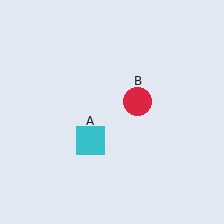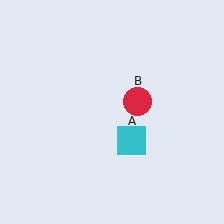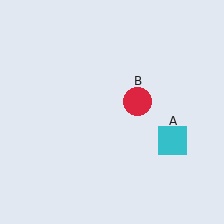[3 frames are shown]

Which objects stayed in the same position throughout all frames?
Red circle (object B) remained stationary.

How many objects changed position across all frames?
1 object changed position: cyan square (object A).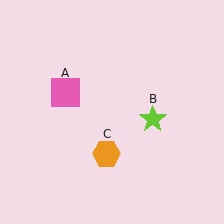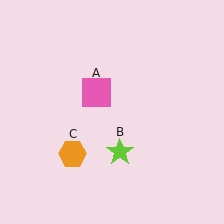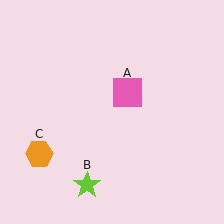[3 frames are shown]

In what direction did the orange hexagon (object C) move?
The orange hexagon (object C) moved left.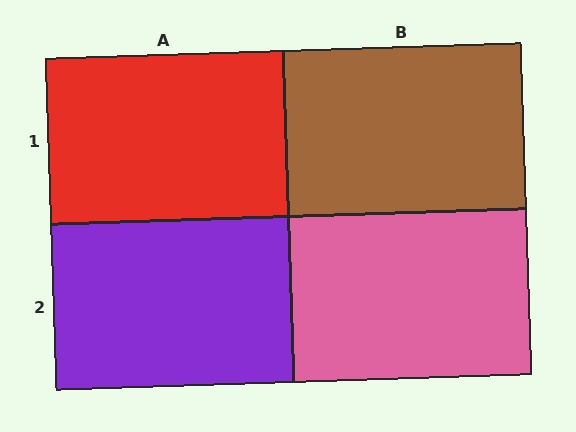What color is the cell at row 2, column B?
Pink.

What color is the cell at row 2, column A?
Purple.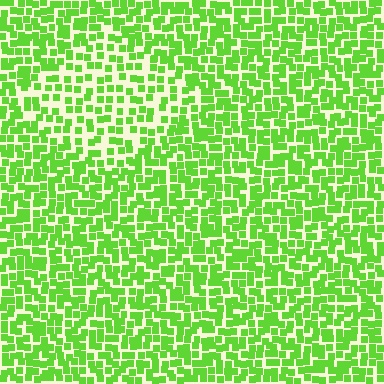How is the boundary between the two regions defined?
The boundary is defined by a change in element density (approximately 1.7x ratio). All elements are the same color, size, and shape.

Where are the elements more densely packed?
The elements are more densely packed outside the diamond boundary.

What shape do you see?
I see a diamond.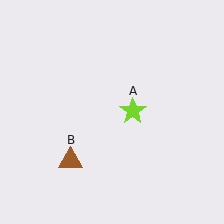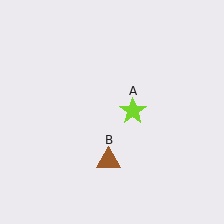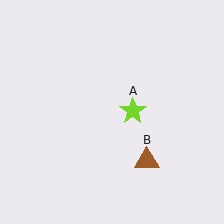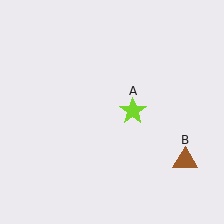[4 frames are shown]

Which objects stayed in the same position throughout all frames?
Lime star (object A) remained stationary.